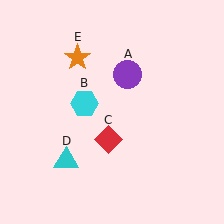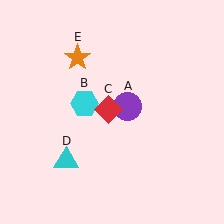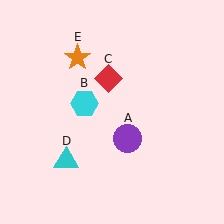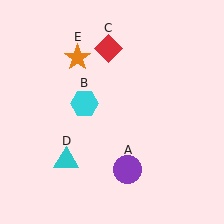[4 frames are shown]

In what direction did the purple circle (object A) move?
The purple circle (object A) moved down.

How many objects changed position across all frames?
2 objects changed position: purple circle (object A), red diamond (object C).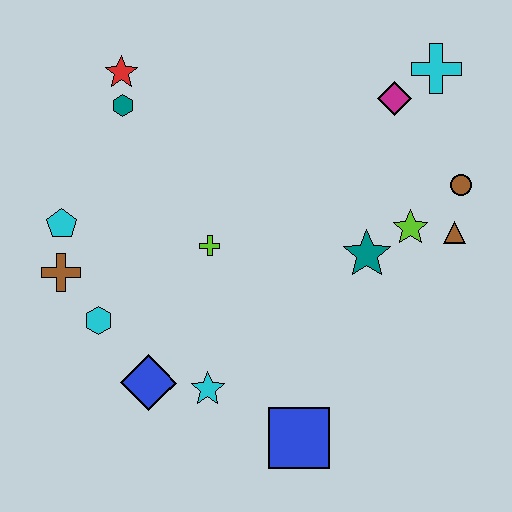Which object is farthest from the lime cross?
The cyan cross is farthest from the lime cross.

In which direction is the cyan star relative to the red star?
The cyan star is below the red star.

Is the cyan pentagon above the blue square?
Yes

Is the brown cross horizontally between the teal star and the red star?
No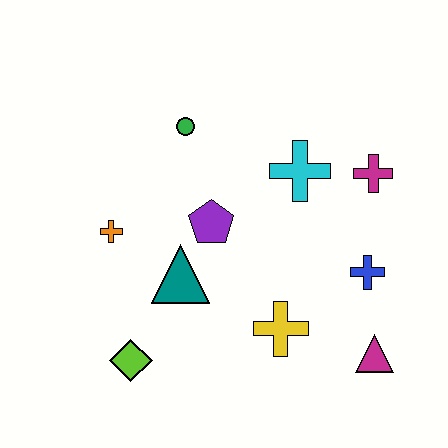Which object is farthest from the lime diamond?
The magenta cross is farthest from the lime diamond.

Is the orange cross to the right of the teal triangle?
No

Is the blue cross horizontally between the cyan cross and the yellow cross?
No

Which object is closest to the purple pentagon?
The teal triangle is closest to the purple pentagon.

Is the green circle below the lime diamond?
No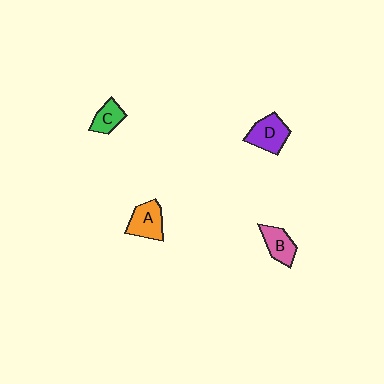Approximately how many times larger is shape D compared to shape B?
Approximately 1.3 times.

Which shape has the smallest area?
Shape C (green).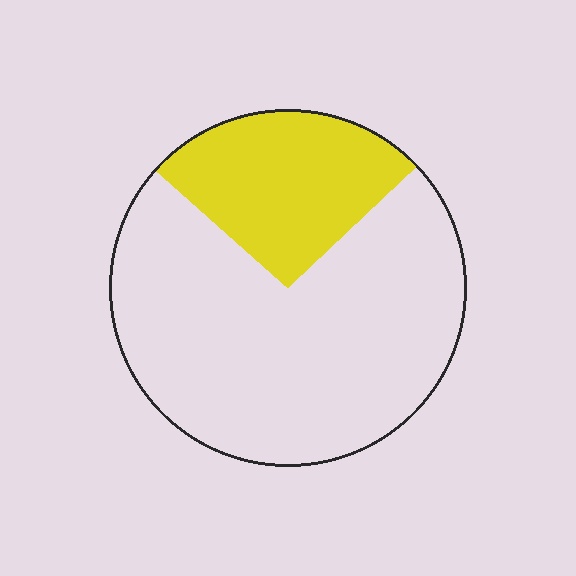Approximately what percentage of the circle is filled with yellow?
Approximately 25%.